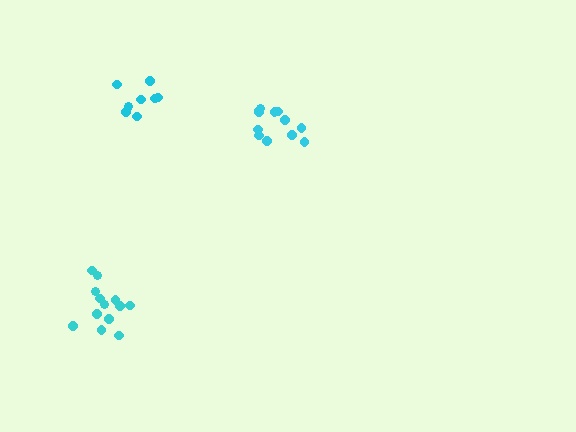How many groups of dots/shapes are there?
There are 3 groups.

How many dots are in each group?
Group 1: 13 dots, Group 2: 12 dots, Group 3: 8 dots (33 total).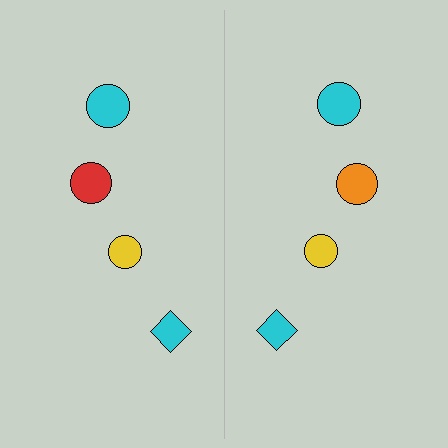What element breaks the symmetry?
The orange circle on the right side breaks the symmetry — its mirror counterpart is red.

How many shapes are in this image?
There are 8 shapes in this image.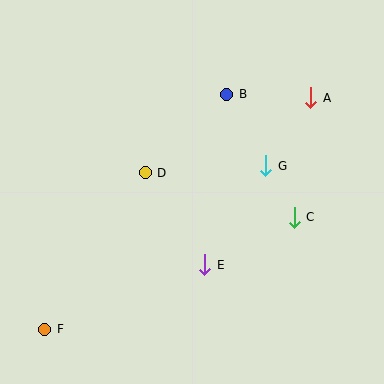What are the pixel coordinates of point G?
Point G is at (266, 166).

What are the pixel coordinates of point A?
Point A is at (311, 98).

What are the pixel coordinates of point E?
Point E is at (205, 265).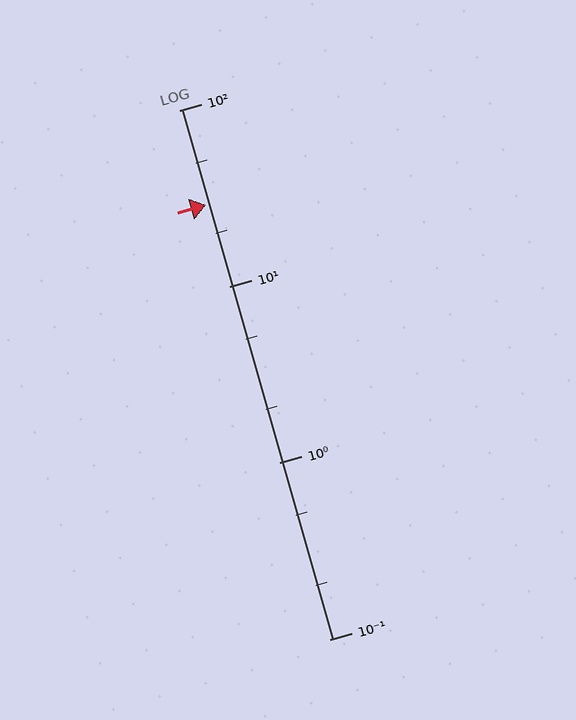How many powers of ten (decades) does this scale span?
The scale spans 3 decades, from 0.1 to 100.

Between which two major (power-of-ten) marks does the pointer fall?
The pointer is between 10 and 100.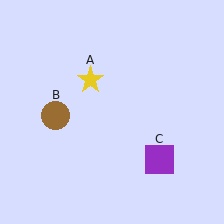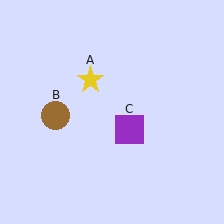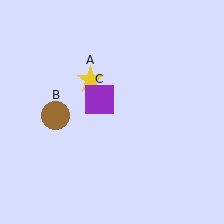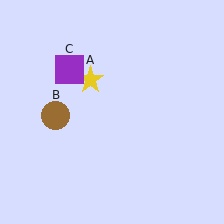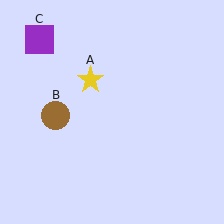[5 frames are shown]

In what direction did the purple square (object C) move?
The purple square (object C) moved up and to the left.